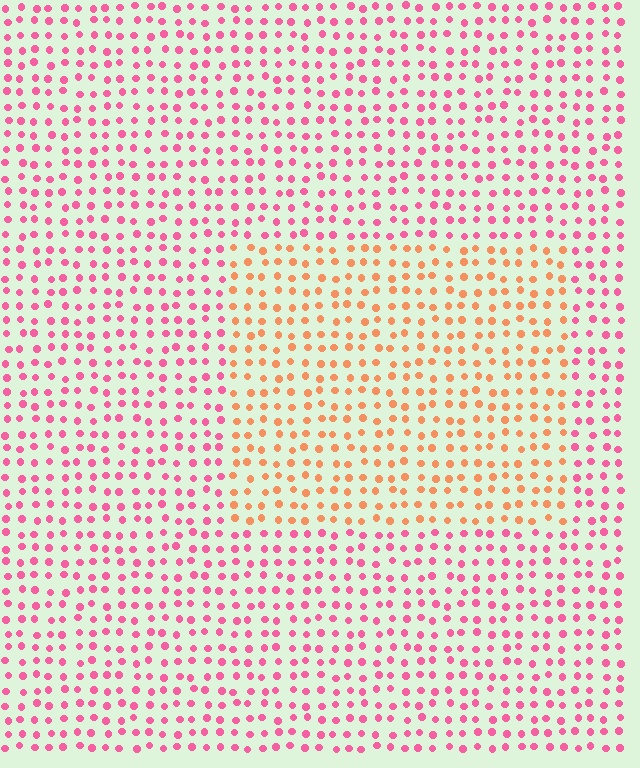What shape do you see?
I see a rectangle.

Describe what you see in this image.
The image is filled with small pink elements in a uniform arrangement. A rectangle-shaped region is visible where the elements are tinted to a slightly different hue, forming a subtle color boundary.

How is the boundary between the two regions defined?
The boundary is defined purely by a slight shift in hue (about 47 degrees). Spacing, size, and orientation are identical on both sides.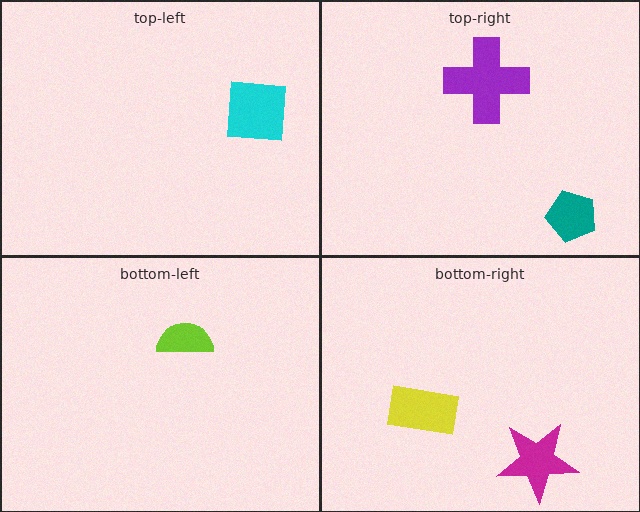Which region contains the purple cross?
The top-right region.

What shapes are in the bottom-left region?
The lime semicircle.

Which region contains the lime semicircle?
The bottom-left region.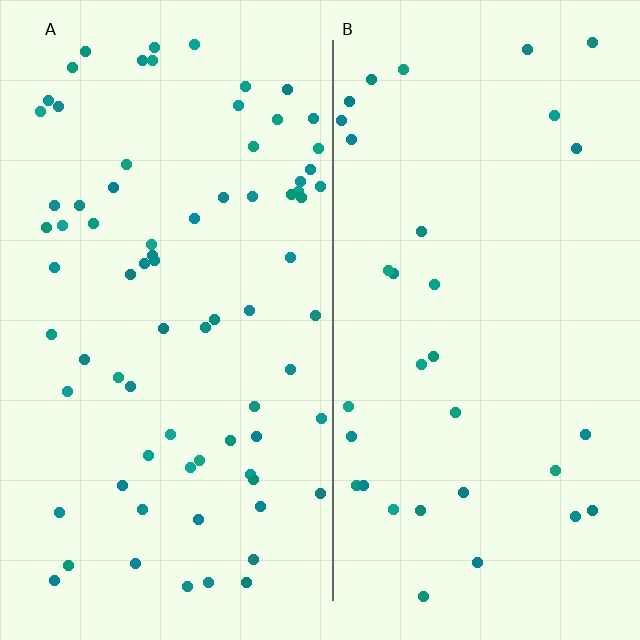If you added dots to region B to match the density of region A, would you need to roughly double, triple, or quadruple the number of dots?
Approximately double.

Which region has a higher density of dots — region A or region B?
A (the left).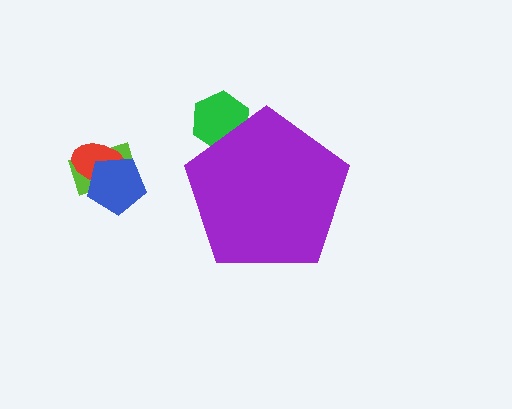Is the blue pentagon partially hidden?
No, the blue pentagon is fully visible.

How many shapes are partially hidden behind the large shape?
1 shape is partially hidden.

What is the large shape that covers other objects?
A purple pentagon.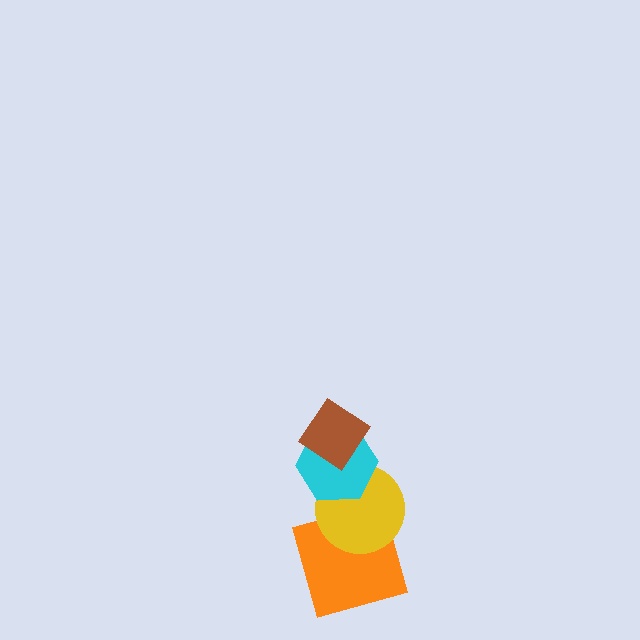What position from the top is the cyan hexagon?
The cyan hexagon is 2nd from the top.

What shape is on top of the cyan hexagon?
The brown diamond is on top of the cyan hexagon.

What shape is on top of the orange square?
The yellow circle is on top of the orange square.